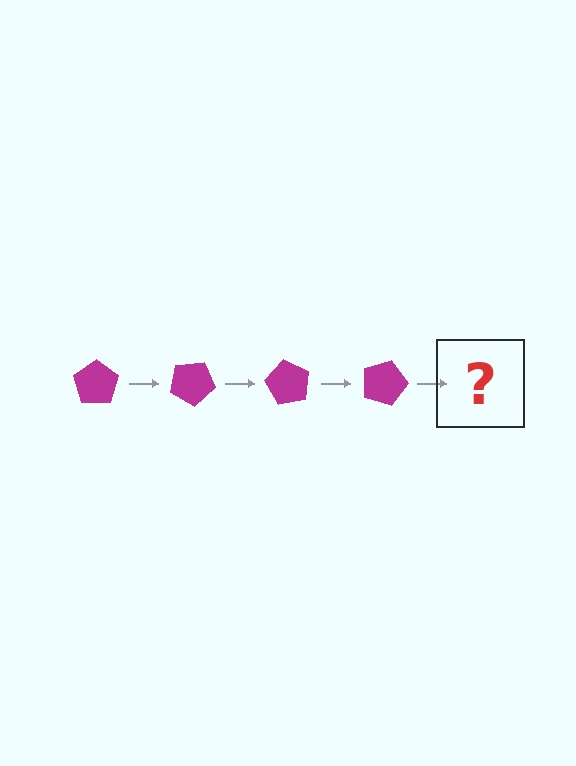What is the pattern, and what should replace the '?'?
The pattern is that the pentagon rotates 30 degrees each step. The '?' should be a magenta pentagon rotated 120 degrees.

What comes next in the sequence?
The next element should be a magenta pentagon rotated 120 degrees.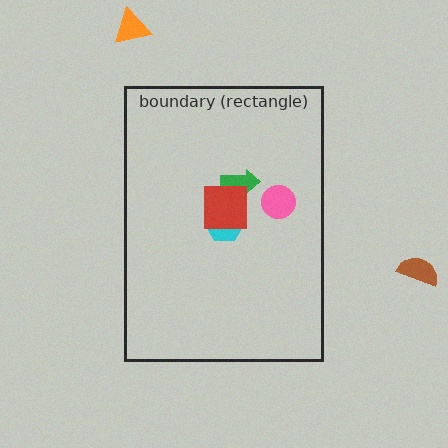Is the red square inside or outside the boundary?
Inside.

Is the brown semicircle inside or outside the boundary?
Outside.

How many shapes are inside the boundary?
4 inside, 2 outside.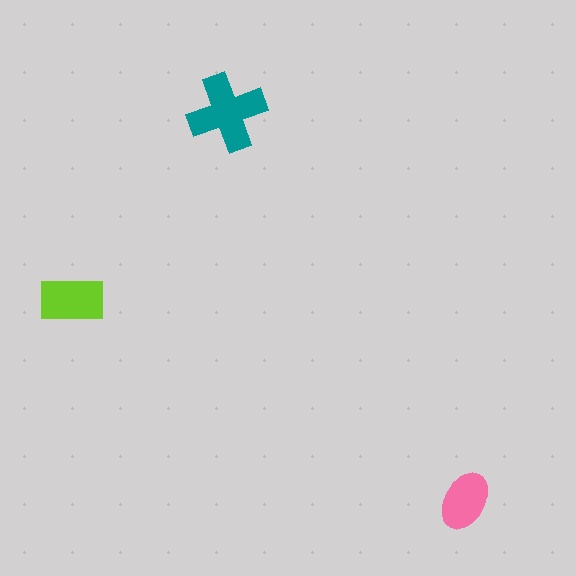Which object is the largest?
The teal cross.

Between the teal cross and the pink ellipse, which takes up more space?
The teal cross.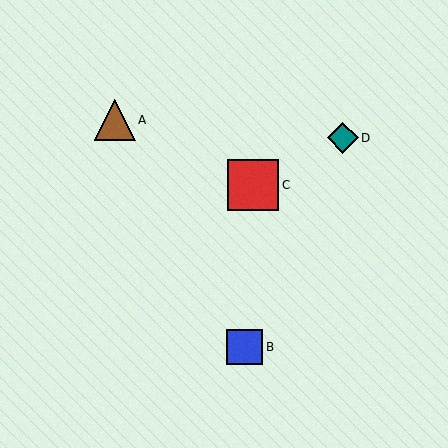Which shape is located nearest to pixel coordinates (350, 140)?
The teal diamond (labeled D) at (343, 138) is nearest to that location.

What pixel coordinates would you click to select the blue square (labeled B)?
Click at (245, 347) to select the blue square B.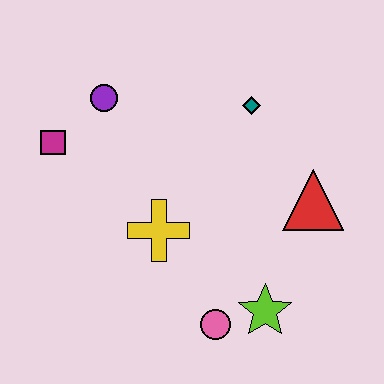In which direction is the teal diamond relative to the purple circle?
The teal diamond is to the right of the purple circle.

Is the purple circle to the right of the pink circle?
No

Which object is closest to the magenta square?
The purple circle is closest to the magenta square.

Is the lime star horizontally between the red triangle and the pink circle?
Yes